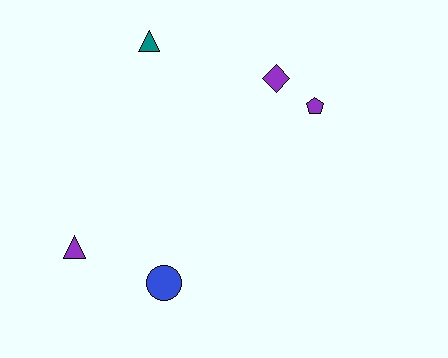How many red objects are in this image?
There are no red objects.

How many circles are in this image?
There is 1 circle.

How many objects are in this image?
There are 5 objects.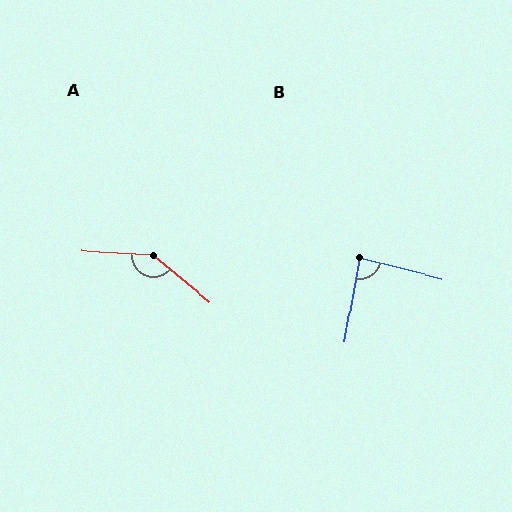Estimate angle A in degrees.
Approximately 143 degrees.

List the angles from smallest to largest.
B (86°), A (143°).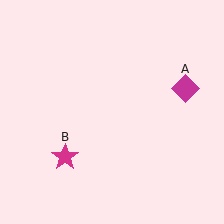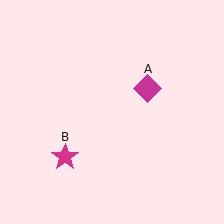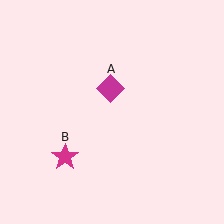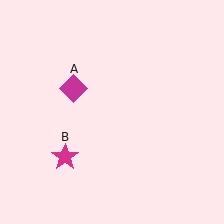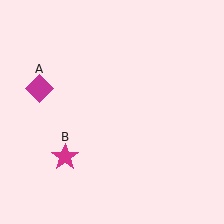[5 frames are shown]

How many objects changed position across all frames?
1 object changed position: magenta diamond (object A).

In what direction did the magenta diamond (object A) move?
The magenta diamond (object A) moved left.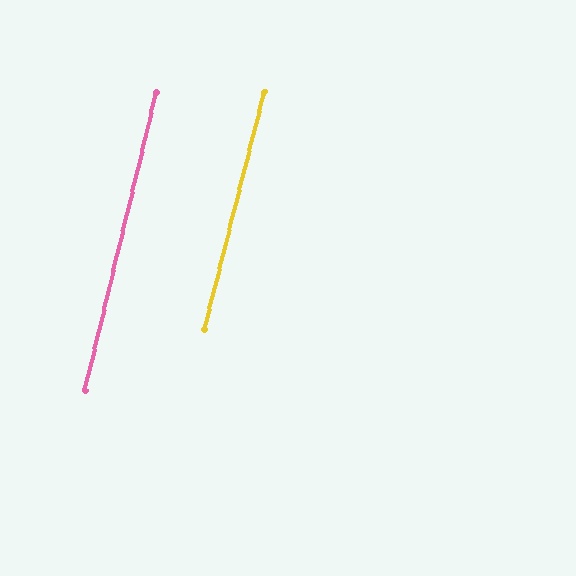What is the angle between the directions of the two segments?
Approximately 1 degree.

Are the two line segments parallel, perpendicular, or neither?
Parallel — their directions differ by only 0.7°.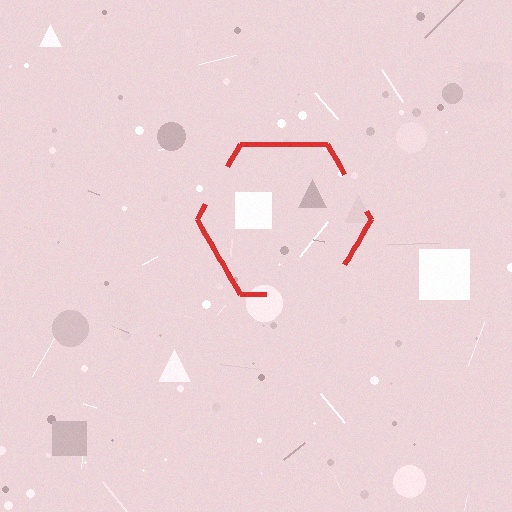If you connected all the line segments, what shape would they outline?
They would outline a hexagon.